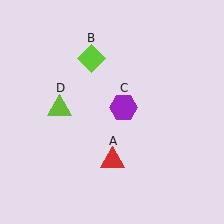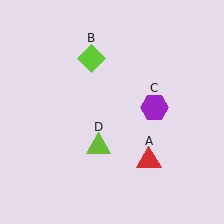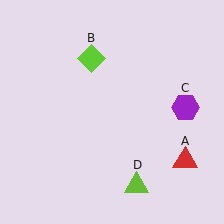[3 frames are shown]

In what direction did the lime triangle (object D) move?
The lime triangle (object D) moved down and to the right.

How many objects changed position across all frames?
3 objects changed position: red triangle (object A), purple hexagon (object C), lime triangle (object D).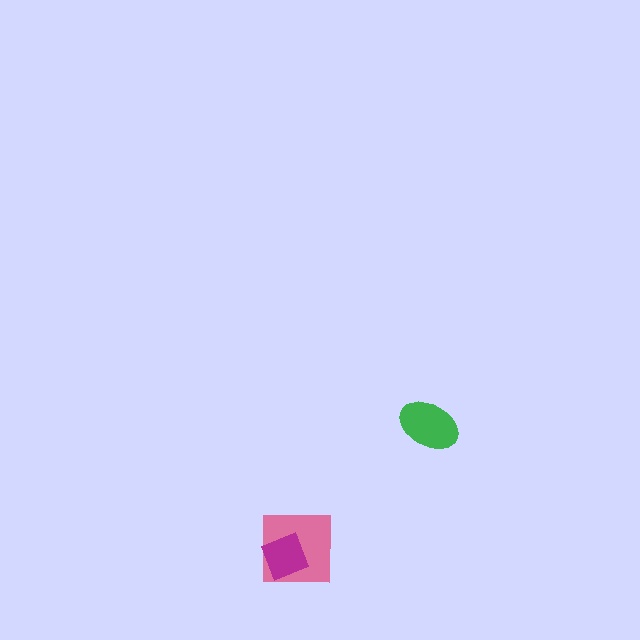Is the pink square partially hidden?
Yes, it is partially covered by another shape.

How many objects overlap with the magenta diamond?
1 object overlaps with the magenta diamond.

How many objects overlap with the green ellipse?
0 objects overlap with the green ellipse.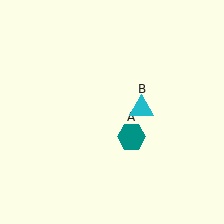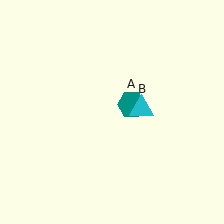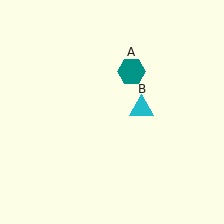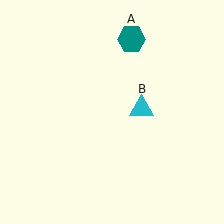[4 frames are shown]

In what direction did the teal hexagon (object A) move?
The teal hexagon (object A) moved up.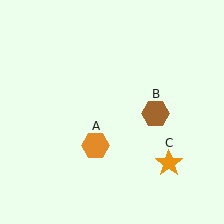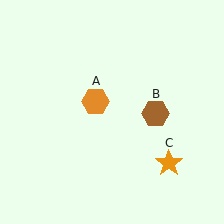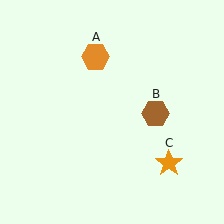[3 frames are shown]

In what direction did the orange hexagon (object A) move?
The orange hexagon (object A) moved up.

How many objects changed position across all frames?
1 object changed position: orange hexagon (object A).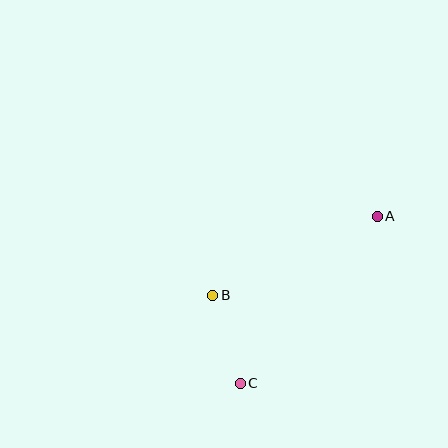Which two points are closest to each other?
Points B and C are closest to each other.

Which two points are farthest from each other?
Points A and C are farthest from each other.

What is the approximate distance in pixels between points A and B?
The distance between A and B is approximately 183 pixels.